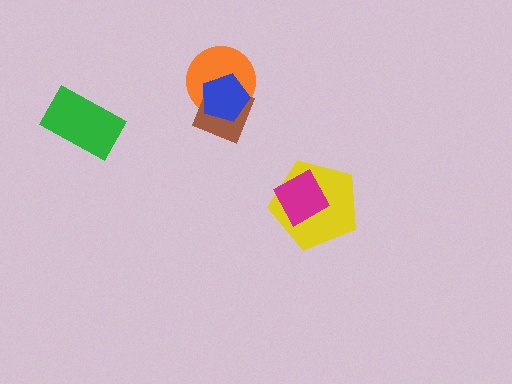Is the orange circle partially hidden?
Yes, it is partially covered by another shape.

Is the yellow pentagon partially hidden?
Yes, it is partially covered by another shape.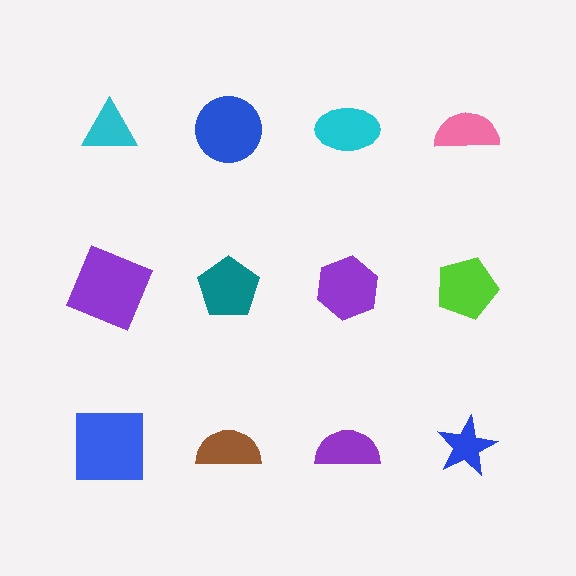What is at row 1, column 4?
A pink semicircle.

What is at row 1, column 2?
A blue circle.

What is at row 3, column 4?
A blue star.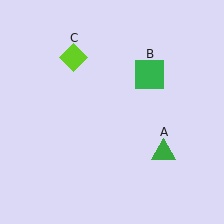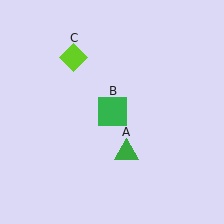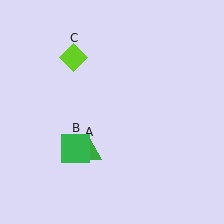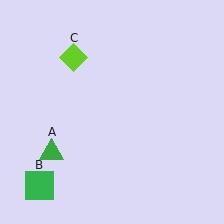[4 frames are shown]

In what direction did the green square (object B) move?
The green square (object B) moved down and to the left.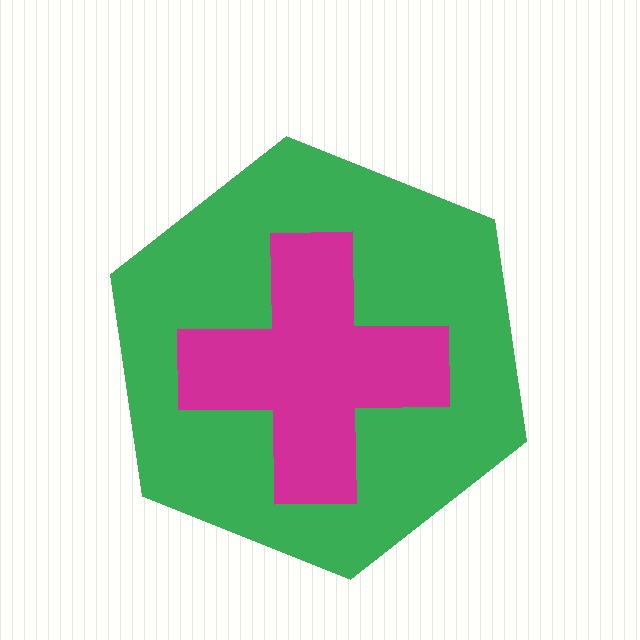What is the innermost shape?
The magenta cross.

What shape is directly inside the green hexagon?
The magenta cross.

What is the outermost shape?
The green hexagon.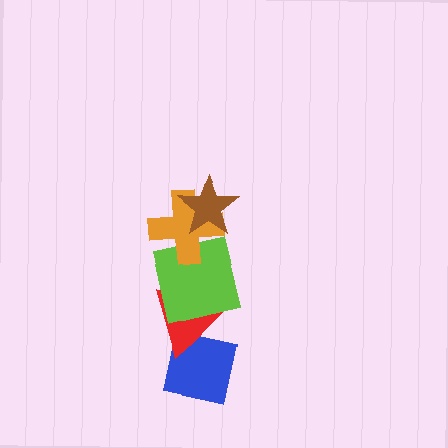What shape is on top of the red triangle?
The lime square is on top of the red triangle.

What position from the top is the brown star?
The brown star is 1st from the top.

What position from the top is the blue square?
The blue square is 5th from the top.